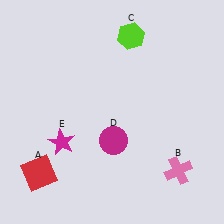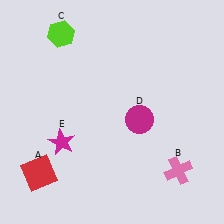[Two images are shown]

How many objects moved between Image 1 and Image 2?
2 objects moved between the two images.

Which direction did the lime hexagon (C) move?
The lime hexagon (C) moved left.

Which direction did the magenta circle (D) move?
The magenta circle (D) moved right.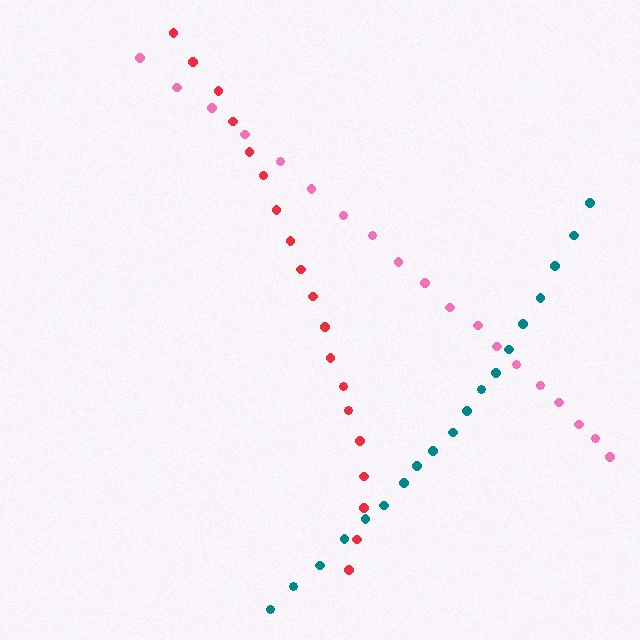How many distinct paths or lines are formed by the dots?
There are 3 distinct paths.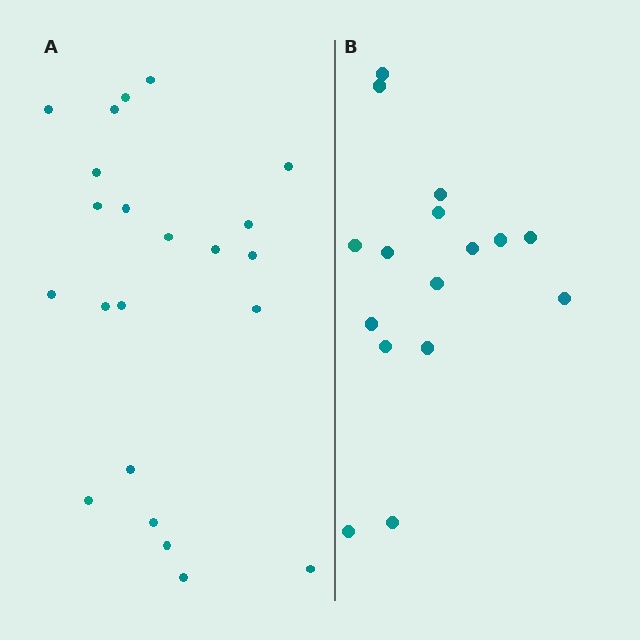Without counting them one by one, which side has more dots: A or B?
Region A (the left region) has more dots.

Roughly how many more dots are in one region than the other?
Region A has about 6 more dots than region B.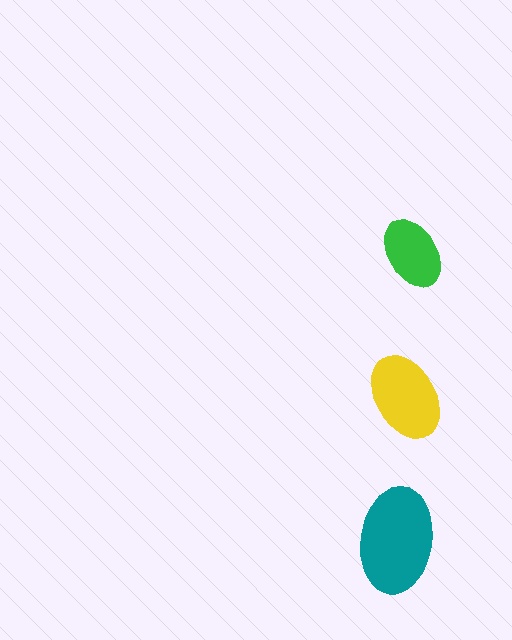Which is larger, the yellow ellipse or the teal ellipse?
The teal one.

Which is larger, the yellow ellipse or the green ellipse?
The yellow one.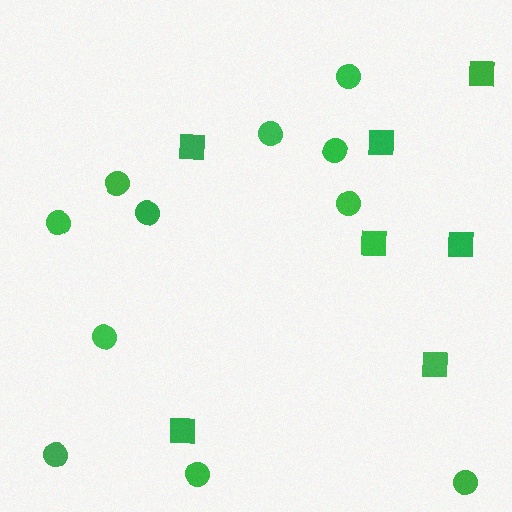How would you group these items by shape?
There are 2 groups: one group of squares (7) and one group of circles (11).